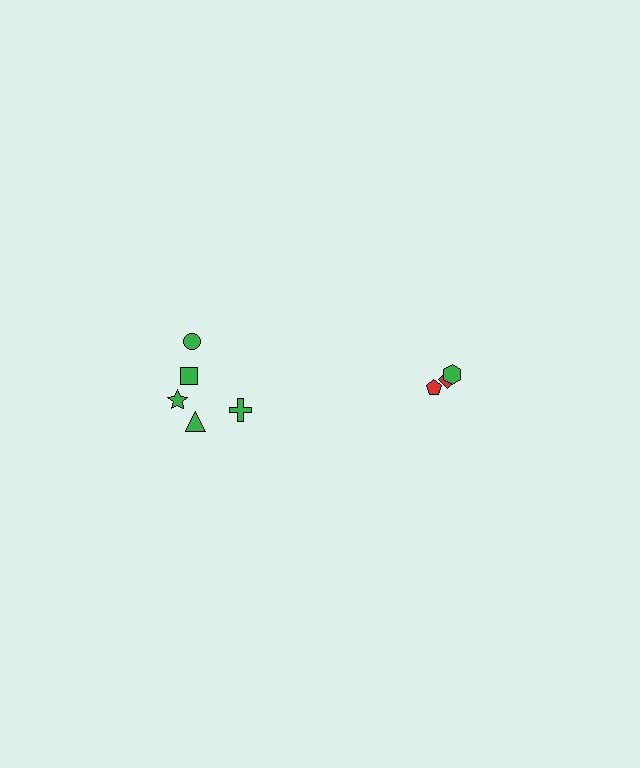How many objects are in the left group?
There are 5 objects.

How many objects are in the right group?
There are 3 objects.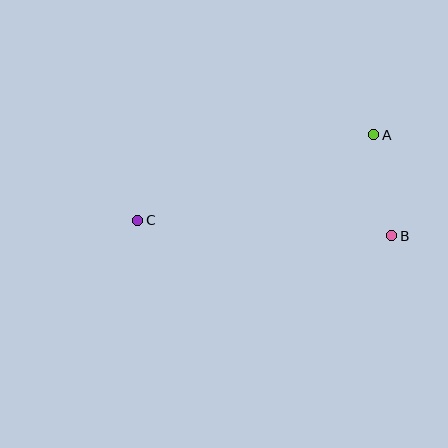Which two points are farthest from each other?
Points B and C are farthest from each other.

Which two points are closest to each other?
Points A and B are closest to each other.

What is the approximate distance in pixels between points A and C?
The distance between A and C is approximately 251 pixels.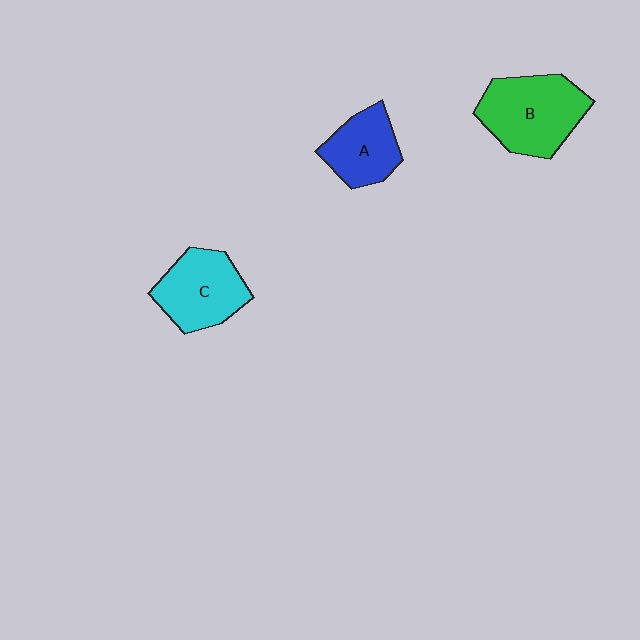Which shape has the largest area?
Shape B (green).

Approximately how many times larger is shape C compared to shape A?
Approximately 1.2 times.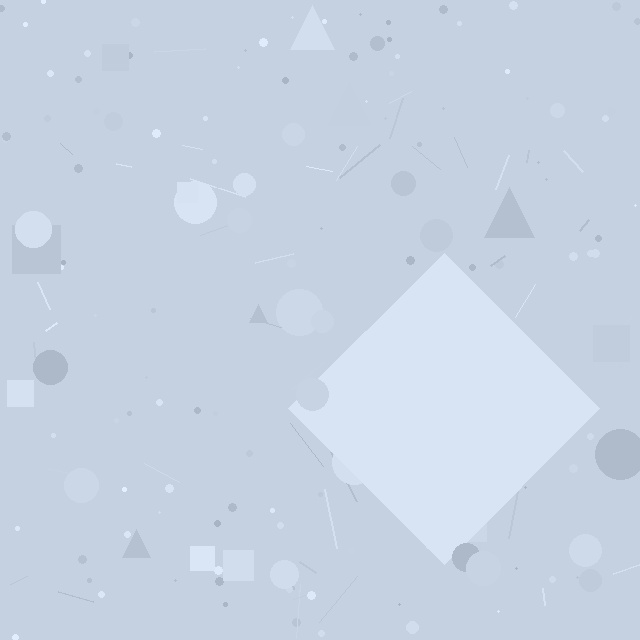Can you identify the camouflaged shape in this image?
The camouflaged shape is a diamond.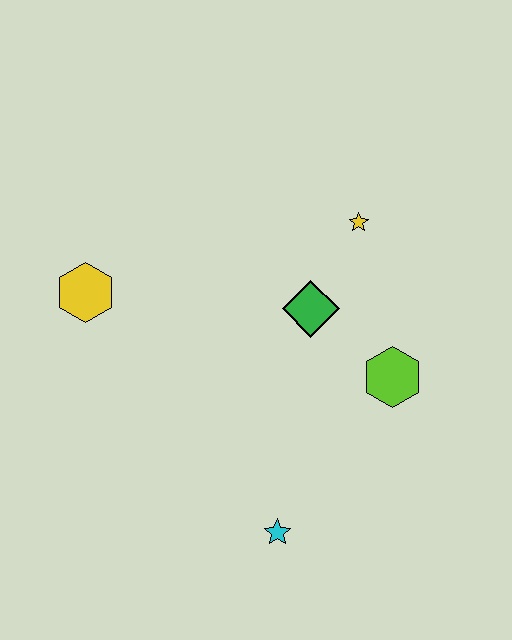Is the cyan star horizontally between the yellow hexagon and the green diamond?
Yes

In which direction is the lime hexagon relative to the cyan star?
The lime hexagon is above the cyan star.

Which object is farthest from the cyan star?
The yellow star is farthest from the cyan star.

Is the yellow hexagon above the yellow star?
No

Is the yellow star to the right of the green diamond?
Yes